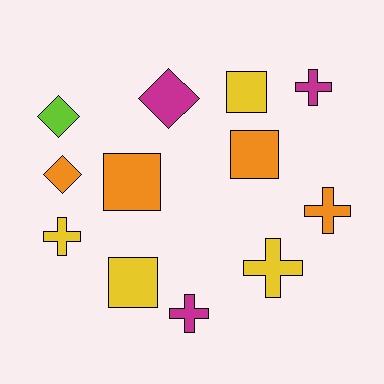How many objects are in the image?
There are 12 objects.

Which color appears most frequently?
Orange, with 4 objects.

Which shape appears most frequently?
Cross, with 5 objects.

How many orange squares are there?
There are 2 orange squares.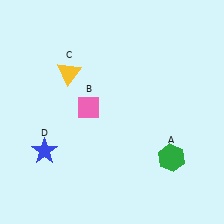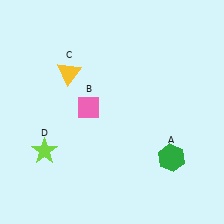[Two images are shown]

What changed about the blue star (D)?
In Image 1, D is blue. In Image 2, it changed to lime.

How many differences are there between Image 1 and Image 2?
There is 1 difference between the two images.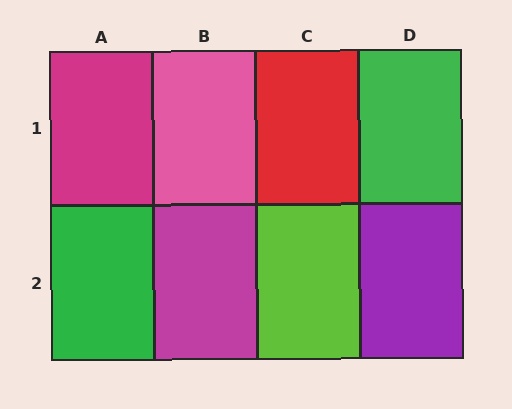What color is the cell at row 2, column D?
Purple.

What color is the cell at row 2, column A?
Green.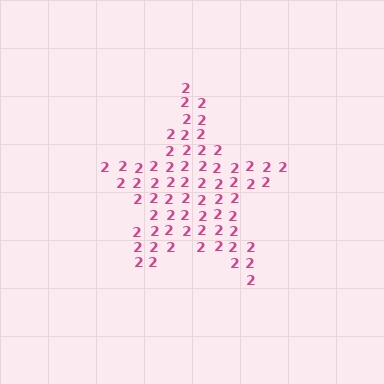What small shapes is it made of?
It is made of small digit 2's.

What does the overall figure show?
The overall figure shows a star.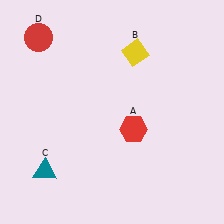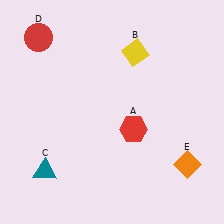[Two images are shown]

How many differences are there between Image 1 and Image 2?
There is 1 difference between the two images.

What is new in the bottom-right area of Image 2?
An orange diamond (E) was added in the bottom-right area of Image 2.